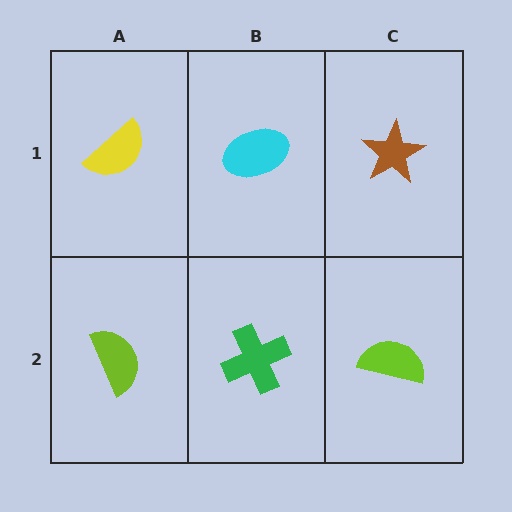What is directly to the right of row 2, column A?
A green cross.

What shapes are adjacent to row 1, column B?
A green cross (row 2, column B), a yellow semicircle (row 1, column A), a brown star (row 1, column C).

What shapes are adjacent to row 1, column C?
A lime semicircle (row 2, column C), a cyan ellipse (row 1, column B).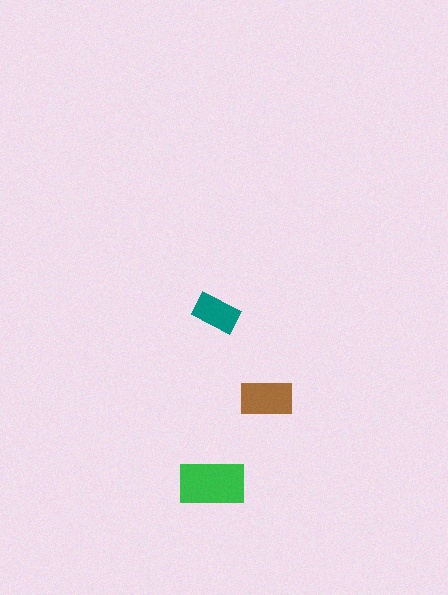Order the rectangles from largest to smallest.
the green one, the brown one, the teal one.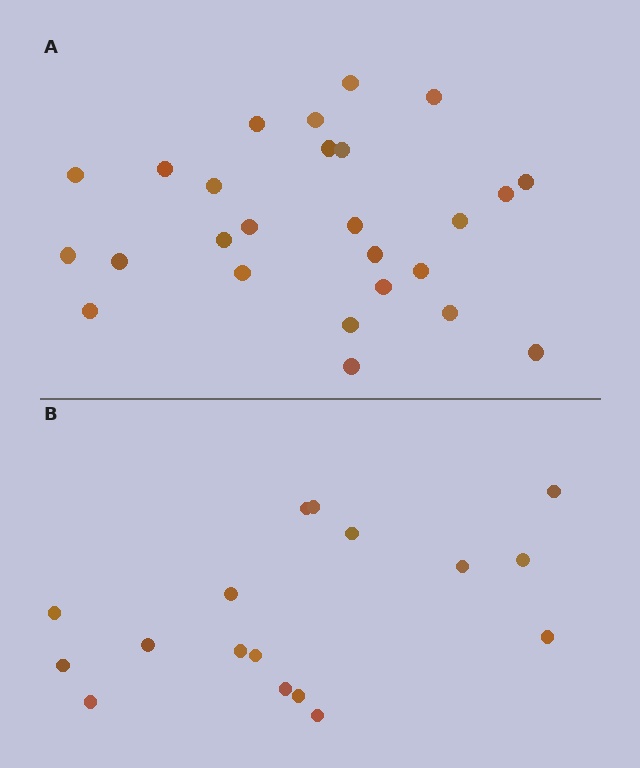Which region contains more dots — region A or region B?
Region A (the top region) has more dots.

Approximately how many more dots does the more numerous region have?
Region A has roughly 8 or so more dots than region B.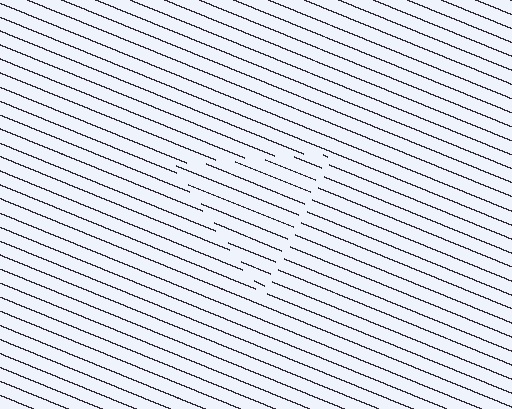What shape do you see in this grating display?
An illusory triangle. The interior of the shape contains the same grating, shifted by half a period — the contour is defined by the phase discontinuity where line-ends from the inner and outer gratings abut.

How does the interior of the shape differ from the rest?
The interior of the shape contains the same grating, shifted by half a period — the contour is defined by the phase discontinuity where line-ends from the inner and outer gratings abut.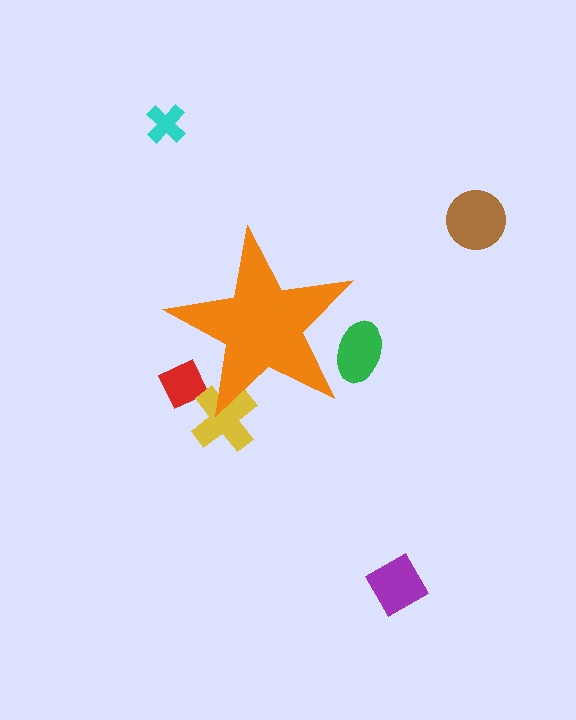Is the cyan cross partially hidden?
No, the cyan cross is fully visible.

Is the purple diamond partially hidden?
No, the purple diamond is fully visible.